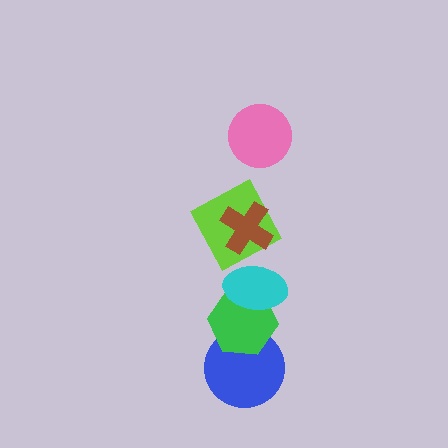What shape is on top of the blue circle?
The green hexagon is on top of the blue circle.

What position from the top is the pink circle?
The pink circle is 1st from the top.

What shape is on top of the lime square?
The brown cross is on top of the lime square.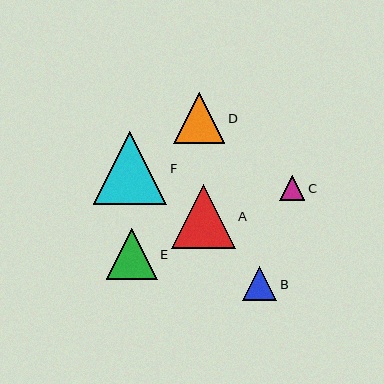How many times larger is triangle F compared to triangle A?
Triangle F is approximately 1.2 times the size of triangle A.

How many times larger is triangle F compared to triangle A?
Triangle F is approximately 1.2 times the size of triangle A.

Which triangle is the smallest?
Triangle C is the smallest with a size of approximately 25 pixels.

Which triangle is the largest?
Triangle F is the largest with a size of approximately 73 pixels.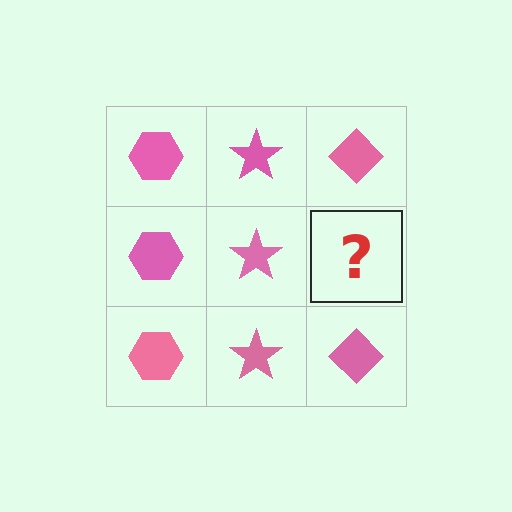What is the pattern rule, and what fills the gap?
The rule is that each column has a consistent shape. The gap should be filled with a pink diamond.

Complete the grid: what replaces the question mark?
The question mark should be replaced with a pink diamond.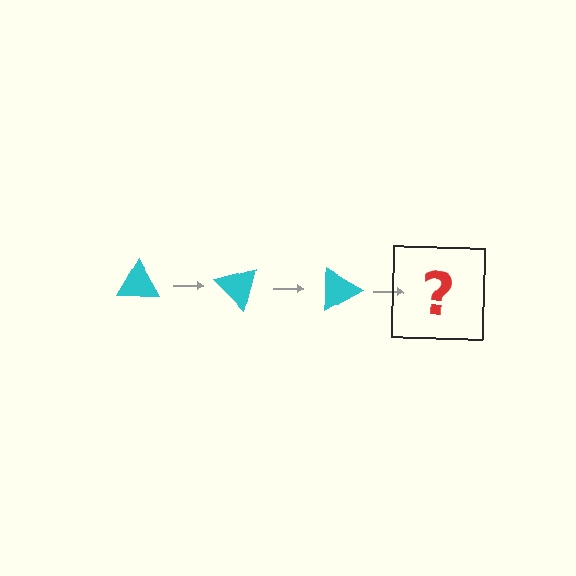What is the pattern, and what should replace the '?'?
The pattern is that the triangle rotates 45 degrees each step. The '?' should be a cyan triangle rotated 135 degrees.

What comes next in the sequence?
The next element should be a cyan triangle rotated 135 degrees.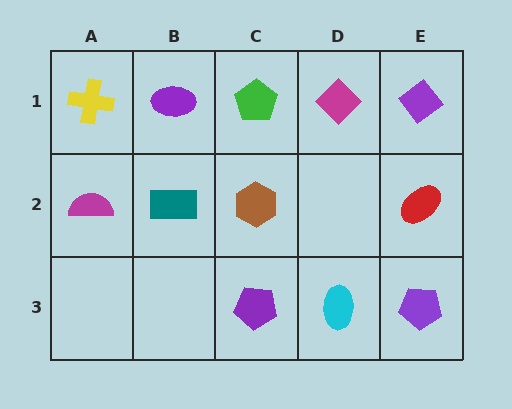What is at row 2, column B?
A teal rectangle.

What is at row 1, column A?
A yellow cross.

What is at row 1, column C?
A green pentagon.